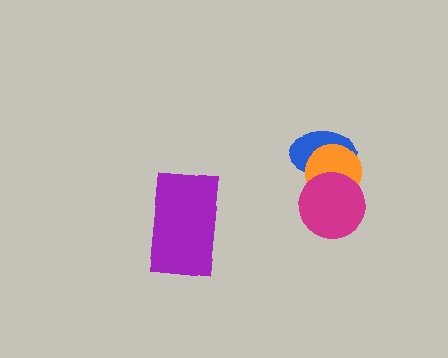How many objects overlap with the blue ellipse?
2 objects overlap with the blue ellipse.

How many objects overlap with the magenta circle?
2 objects overlap with the magenta circle.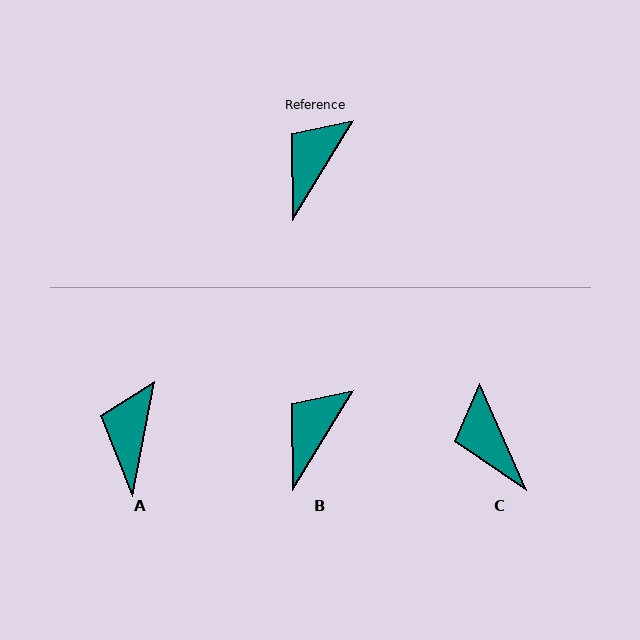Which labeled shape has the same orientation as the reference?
B.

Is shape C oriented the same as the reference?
No, it is off by about 55 degrees.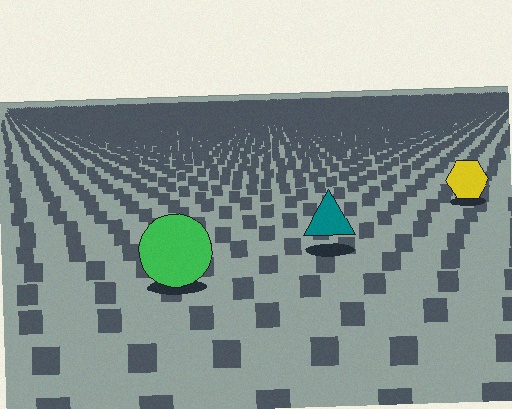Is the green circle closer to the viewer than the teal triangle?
Yes. The green circle is closer — you can tell from the texture gradient: the ground texture is coarser near it.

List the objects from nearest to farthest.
From nearest to farthest: the green circle, the teal triangle, the yellow hexagon.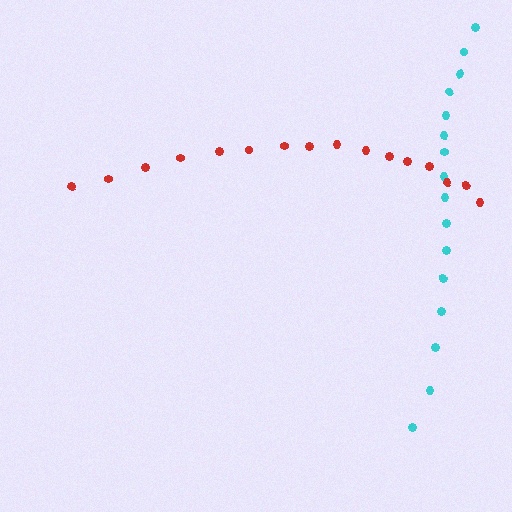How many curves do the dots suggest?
There are 2 distinct paths.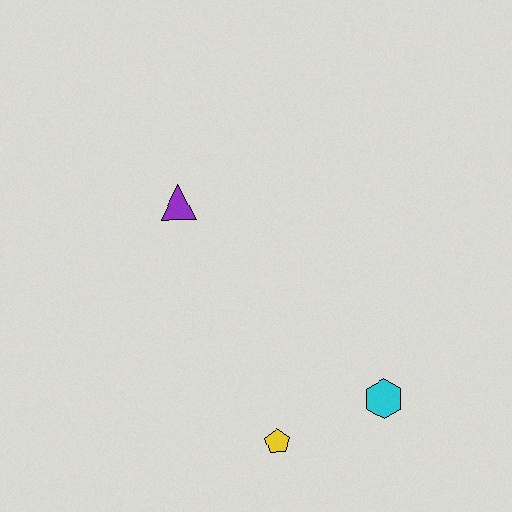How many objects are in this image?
There are 3 objects.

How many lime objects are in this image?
There are no lime objects.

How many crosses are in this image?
There are no crosses.